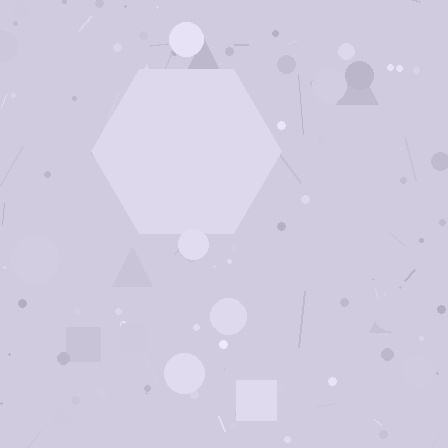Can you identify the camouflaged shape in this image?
The camouflaged shape is a hexagon.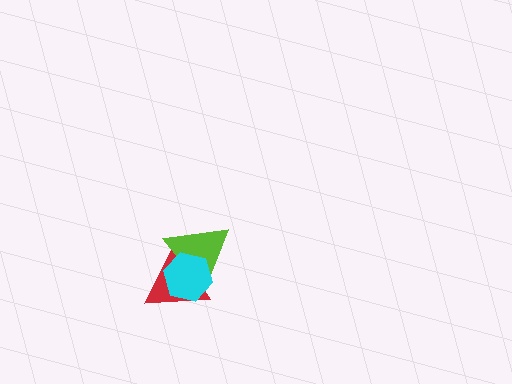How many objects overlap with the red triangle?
2 objects overlap with the red triangle.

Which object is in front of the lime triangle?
The cyan hexagon is in front of the lime triangle.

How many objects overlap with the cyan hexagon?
2 objects overlap with the cyan hexagon.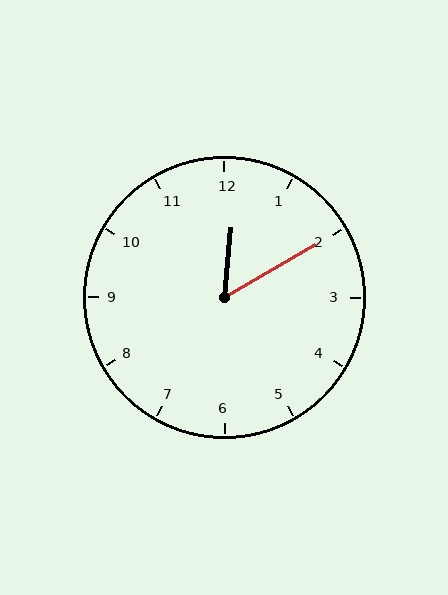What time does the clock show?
12:10.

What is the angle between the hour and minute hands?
Approximately 55 degrees.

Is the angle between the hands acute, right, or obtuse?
It is acute.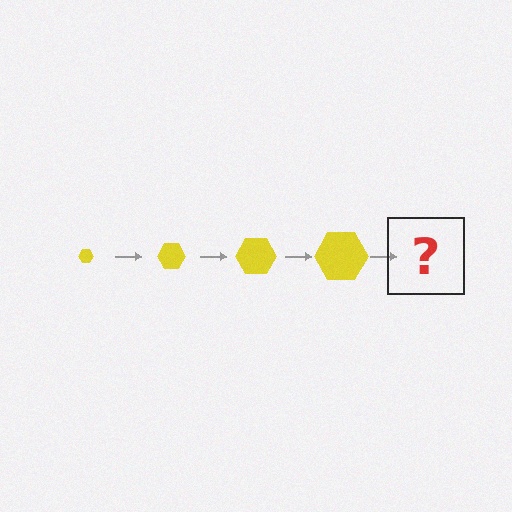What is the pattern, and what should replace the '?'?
The pattern is that the hexagon gets progressively larger each step. The '?' should be a yellow hexagon, larger than the previous one.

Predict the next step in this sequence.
The next step is a yellow hexagon, larger than the previous one.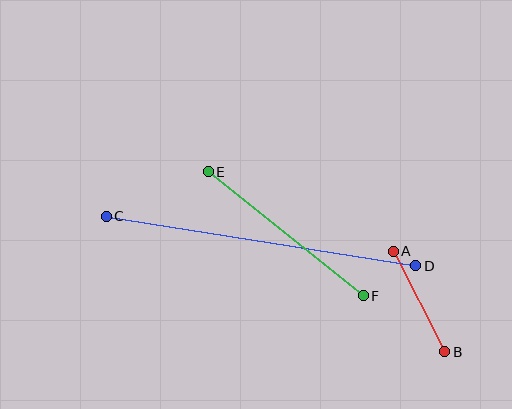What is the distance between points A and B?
The distance is approximately 113 pixels.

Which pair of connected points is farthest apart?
Points C and D are farthest apart.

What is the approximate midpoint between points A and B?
The midpoint is at approximately (419, 301) pixels.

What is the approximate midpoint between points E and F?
The midpoint is at approximately (286, 234) pixels.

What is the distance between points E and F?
The distance is approximately 198 pixels.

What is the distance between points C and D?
The distance is approximately 314 pixels.